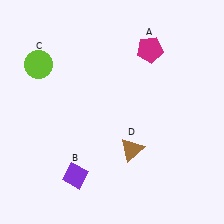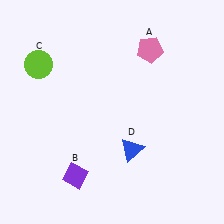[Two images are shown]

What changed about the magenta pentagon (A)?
In Image 1, A is magenta. In Image 2, it changed to pink.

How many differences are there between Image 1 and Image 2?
There are 2 differences between the two images.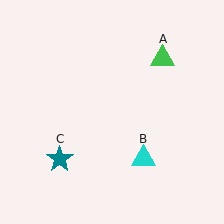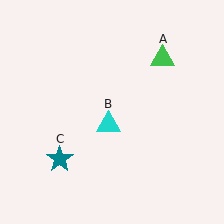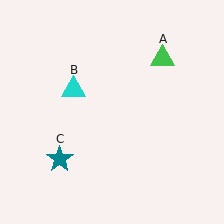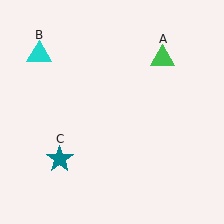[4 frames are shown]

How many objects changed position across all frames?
1 object changed position: cyan triangle (object B).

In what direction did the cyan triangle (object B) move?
The cyan triangle (object B) moved up and to the left.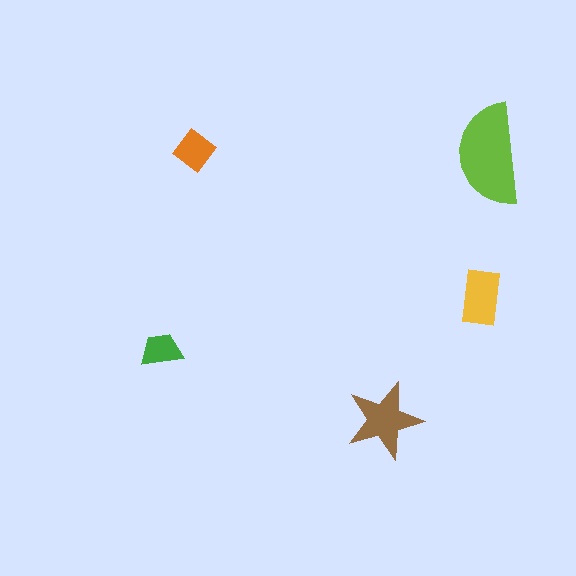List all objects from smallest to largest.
The green trapezoid, the orange diamond, the yellow rectangle, the brown star, the lime semicircle.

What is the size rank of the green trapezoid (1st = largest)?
5th.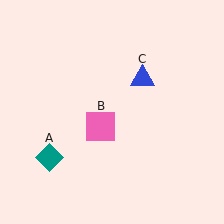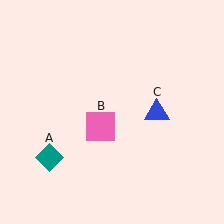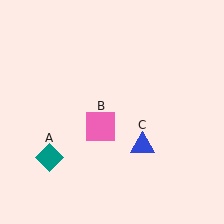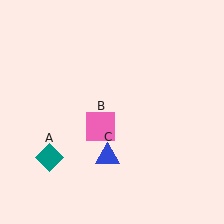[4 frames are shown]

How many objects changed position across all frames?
1 object changed position: blue triangle (object C).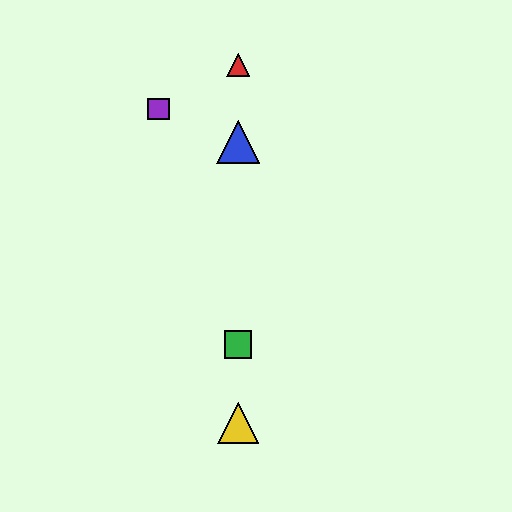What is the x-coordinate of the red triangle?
The red triangle is at x≈238.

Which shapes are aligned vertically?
The red triangle, the blue triangle, the green square, the yellow triangle are aligned vertically.